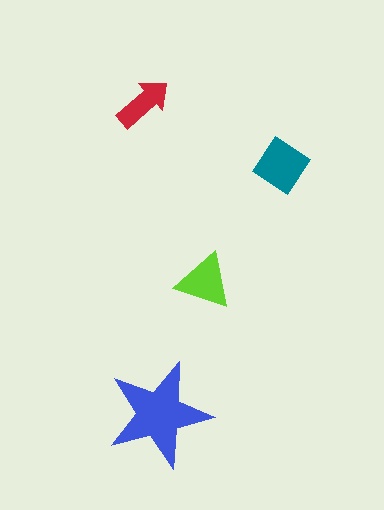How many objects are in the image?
There are 4 objects in the image.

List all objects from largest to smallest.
The blue star, the teal diamond, the lime triangle, the red arrow.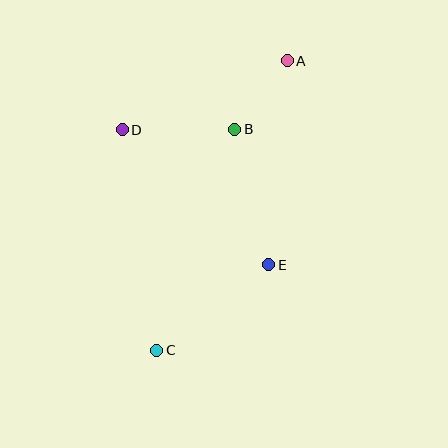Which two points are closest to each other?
Points A and B are closest to each other.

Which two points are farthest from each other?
Points A and C are farthest from each other.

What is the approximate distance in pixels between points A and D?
The distance between A and D is approximately 179 pixels.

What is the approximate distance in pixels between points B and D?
The distance between B and D is approximately 113 pixels.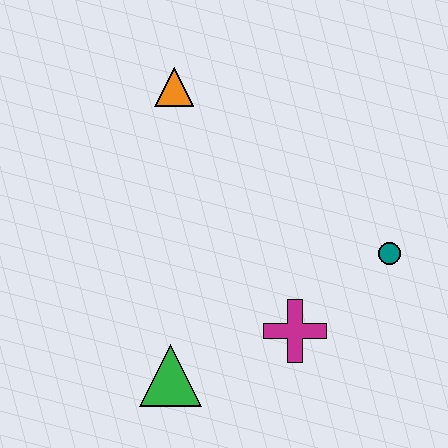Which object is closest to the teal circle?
The magenta cross is closest to the teal circle.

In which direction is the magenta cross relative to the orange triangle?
The magenta cross is below the orange triangle.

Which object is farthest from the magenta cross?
The orange triangle is farthest from the magenta cross.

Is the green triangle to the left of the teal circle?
Yes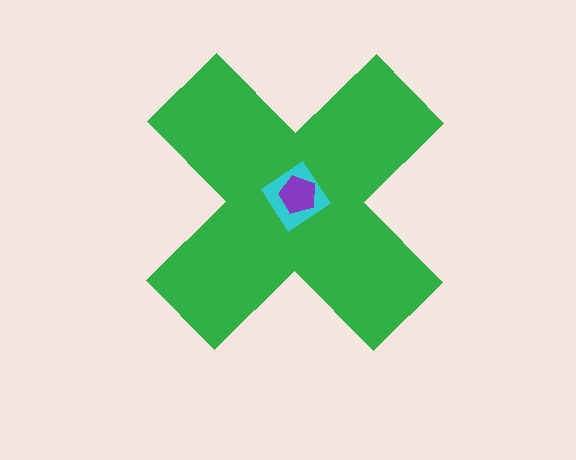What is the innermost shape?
The purple pentagon.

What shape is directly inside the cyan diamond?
The purple pentagon.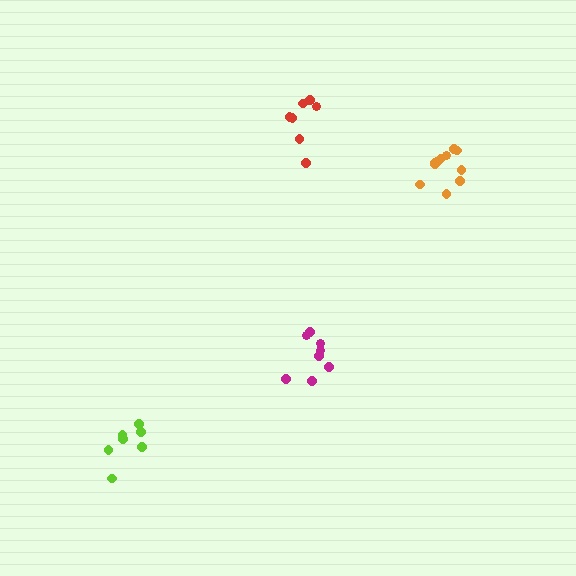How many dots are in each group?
Group 1: 11 dots, Group 2: 7 dots, Group 3: 8 dots, Group 4: 7 dots (33 total).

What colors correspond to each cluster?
The clusters are colored: orange, red, magenta, lime.